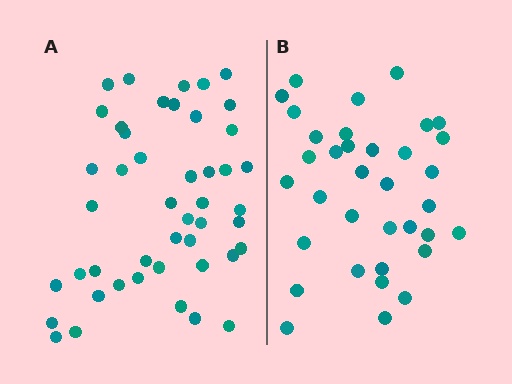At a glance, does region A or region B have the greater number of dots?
Region A (the left region) has more dots.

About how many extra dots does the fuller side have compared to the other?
Region A has roughly 12 or so more dots than region B.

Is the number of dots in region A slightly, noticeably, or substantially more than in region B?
Region A has noticeably more, but not dramatically so. The ratio is roughly 1.3 to 1.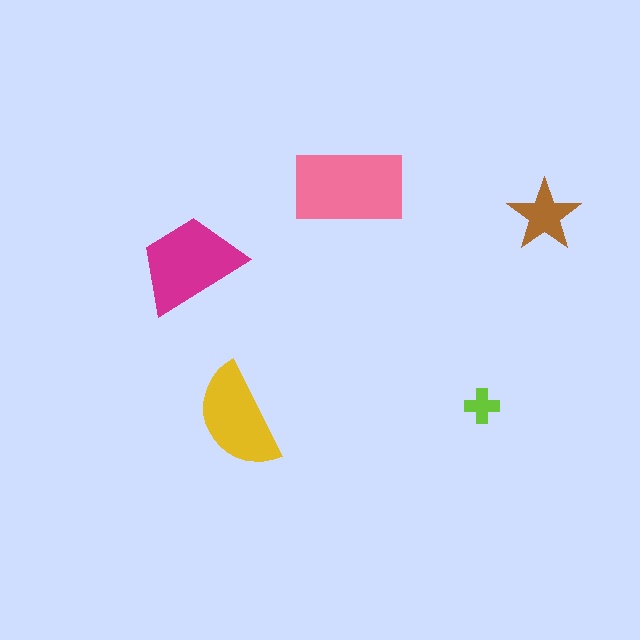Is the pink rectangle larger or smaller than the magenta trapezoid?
Larger.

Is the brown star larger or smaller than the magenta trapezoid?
Smaller.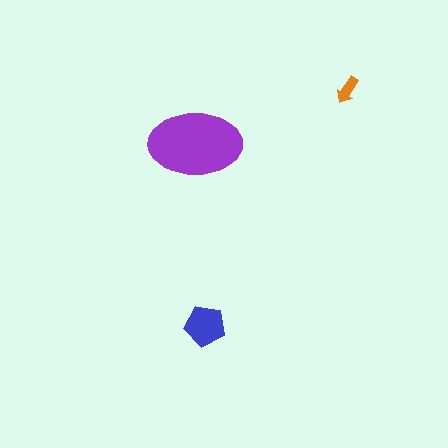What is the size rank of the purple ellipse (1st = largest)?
1st.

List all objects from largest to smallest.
The purple ellipse, the blue pentagon, the orange arrow.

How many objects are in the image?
There are 3 objects in the image.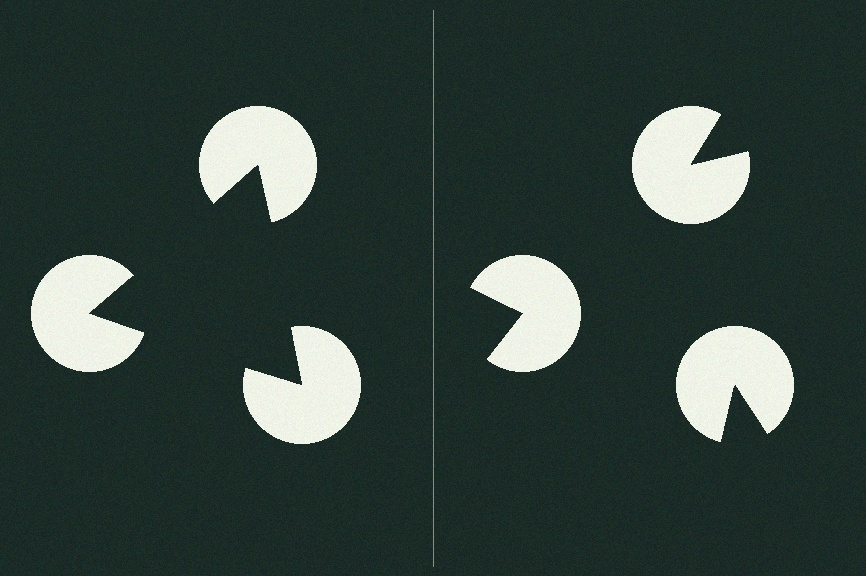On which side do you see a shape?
An illusory triangle appears on the left side. On the right side the wedge cuts are rotated, so no coherent shape forms.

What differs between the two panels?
The pac-man discs are positioned identically on both sides; only the wedge orientations differ. On the left they align to a triangle; on the right they are misaligned.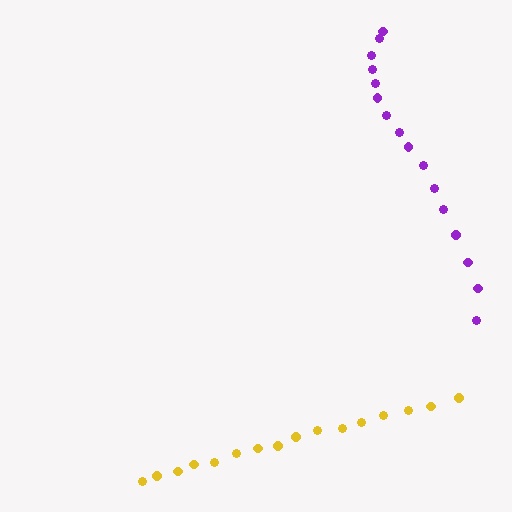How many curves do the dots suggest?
There are 2 distinct paths.